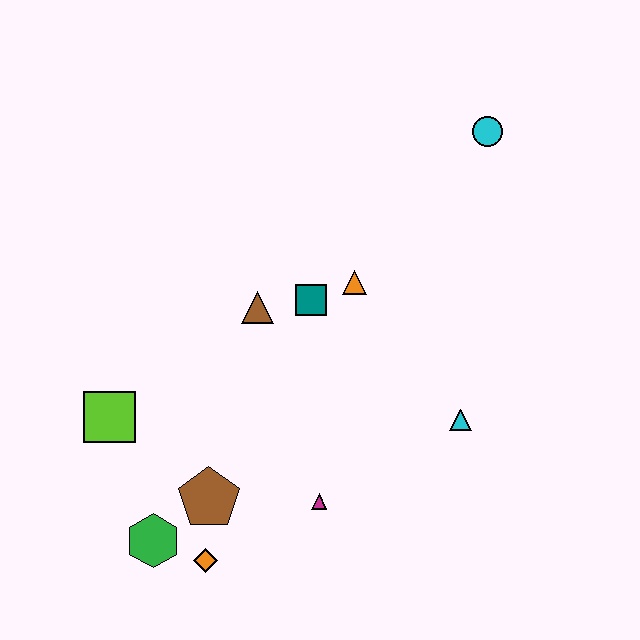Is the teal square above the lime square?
Yes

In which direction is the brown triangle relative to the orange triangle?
The brown triangle is to the left of the orange triangle.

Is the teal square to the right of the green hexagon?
Yes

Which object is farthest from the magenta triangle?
The cyan circle is farthest from the magenta triangle.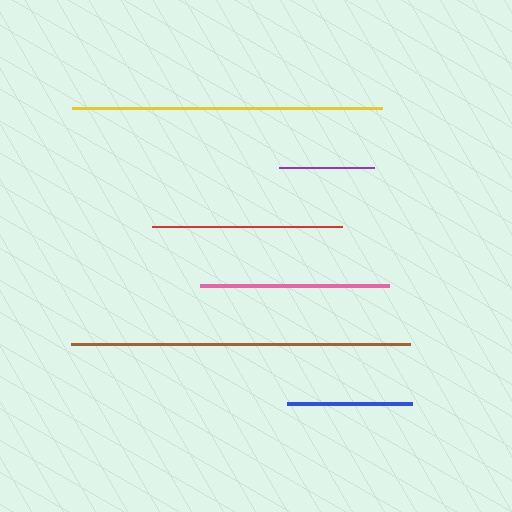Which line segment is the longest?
The brown line is the longest at approximately 339 pixels.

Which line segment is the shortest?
The purple line is the shortest at approximately 95 pixels.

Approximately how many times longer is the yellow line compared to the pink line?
The yellow line is approximately 1.6 times the length of the pink line.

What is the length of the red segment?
The red segment is approximately 191 pixels long.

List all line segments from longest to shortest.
From longest to shortest: brown, yellow, red, pink, blue, purple.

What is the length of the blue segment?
The blue segment is approximately 125 pixels long.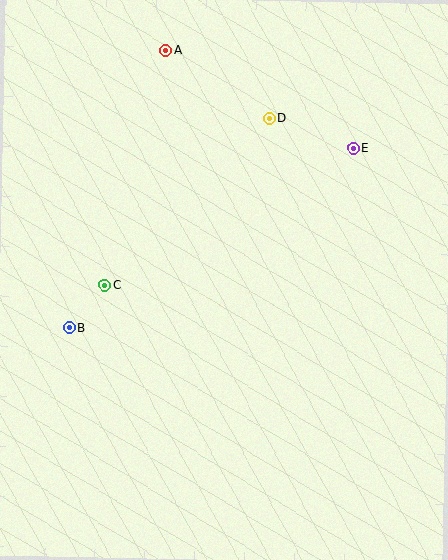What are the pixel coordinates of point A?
Point A is at (165, 50).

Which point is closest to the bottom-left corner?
Point B is closest to the bottom-left corner.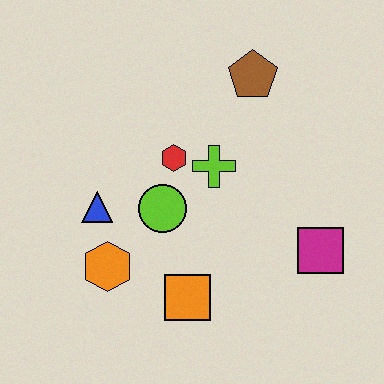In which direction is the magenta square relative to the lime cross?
The magenta square is to the right of the lime cross.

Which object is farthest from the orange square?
The brown pentagon is farthest from the orange square.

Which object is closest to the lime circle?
The red hexagon is closest to the lime circle.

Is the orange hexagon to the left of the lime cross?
Yes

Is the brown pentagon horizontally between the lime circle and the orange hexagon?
No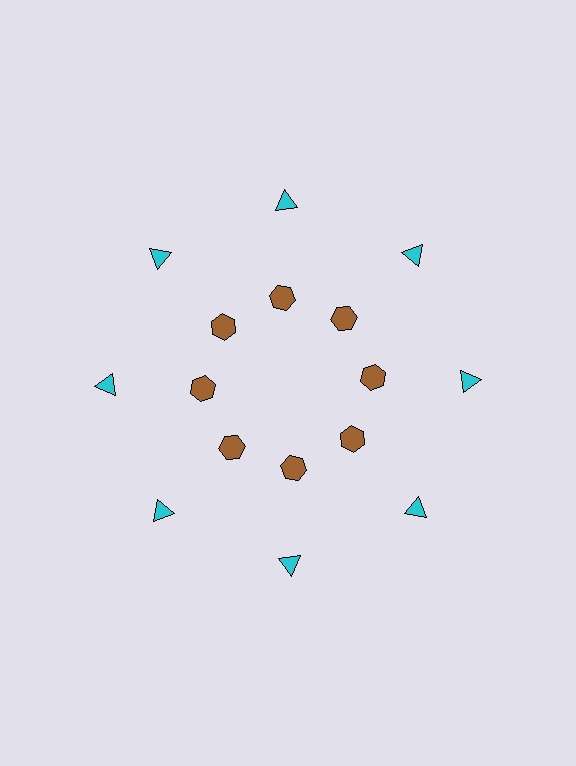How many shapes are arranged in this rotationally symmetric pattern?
There are 16 shapes, arranged in 8 groups of 2.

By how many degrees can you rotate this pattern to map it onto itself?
The pattern maps onto itself every 45 degrees of rotation.